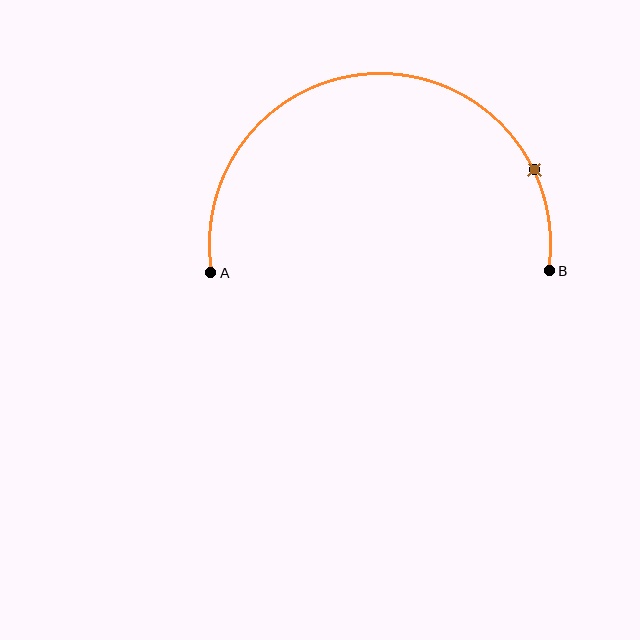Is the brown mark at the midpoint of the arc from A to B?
No. The brown mark lies on the arc but is closer to endpoint B. The arc midpoint would be at the point on the curve equidistant along the arc from both A and B.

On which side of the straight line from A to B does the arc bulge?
The arc bulges above the straight line connecting A and B.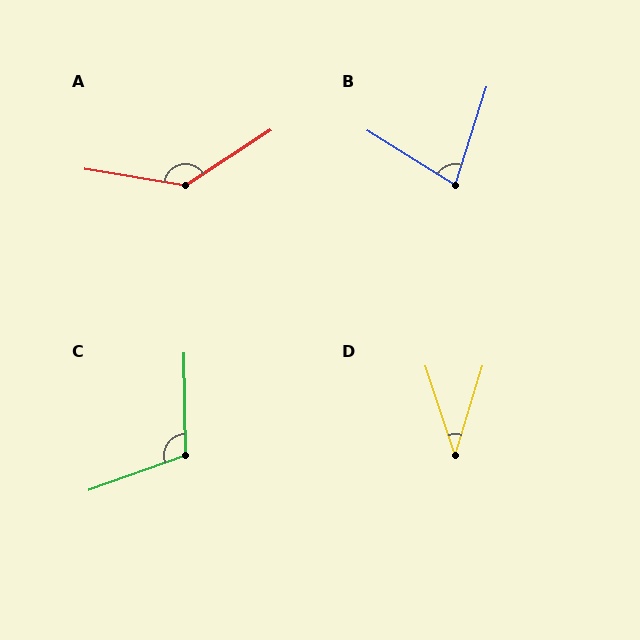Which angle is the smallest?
D, at approximately 35 degrees.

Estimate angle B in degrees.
Approximately 76 degrees.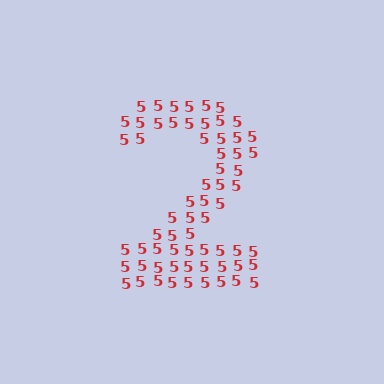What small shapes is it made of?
It is made of small digit 5's.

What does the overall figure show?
The overall figure shows the digit 2.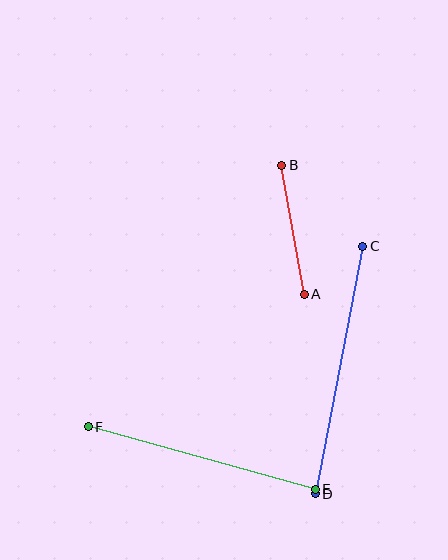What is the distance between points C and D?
The distance is approximately 252 pixels.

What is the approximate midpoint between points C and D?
The midpoint is at approximately (339, 370) pixels.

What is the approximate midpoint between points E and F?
The midpoint is at approximately (202, 458) pixels.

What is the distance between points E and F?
The distance is approximately 235 pixels.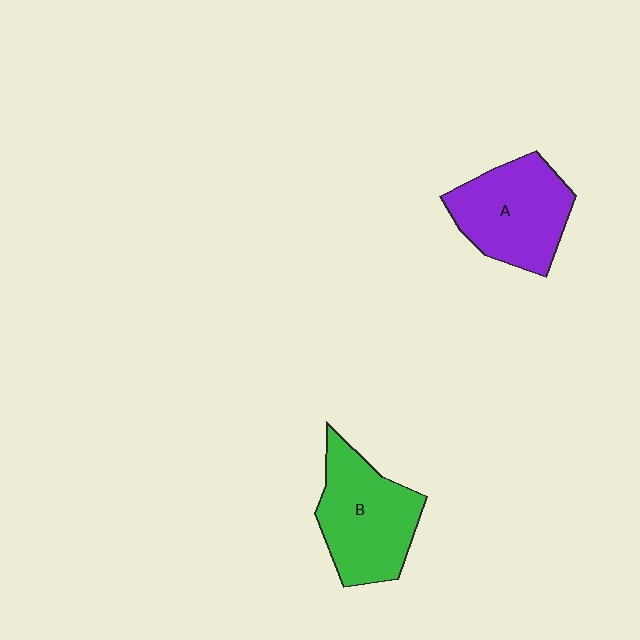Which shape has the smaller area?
Shape A (purple).